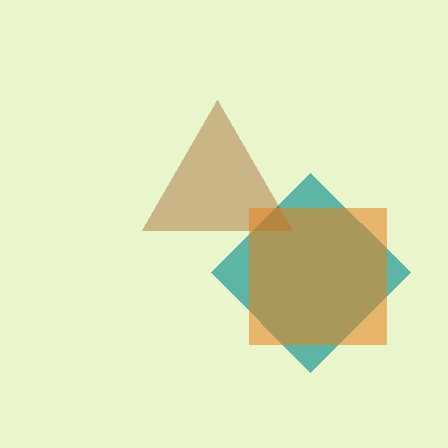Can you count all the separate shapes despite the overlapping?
Yes, there are 3 separate shapes.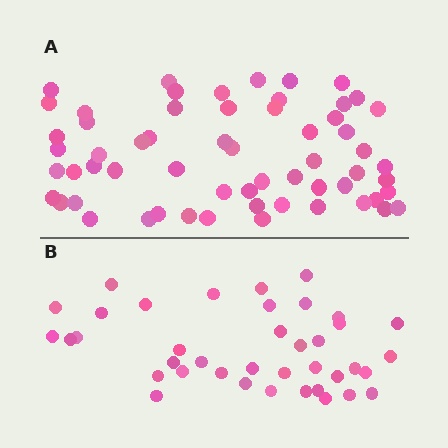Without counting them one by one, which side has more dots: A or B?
Region A (the top region) has more dots.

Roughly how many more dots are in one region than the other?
Region A has approximately 20 more dots than region B.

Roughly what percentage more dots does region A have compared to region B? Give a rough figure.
About 55% more.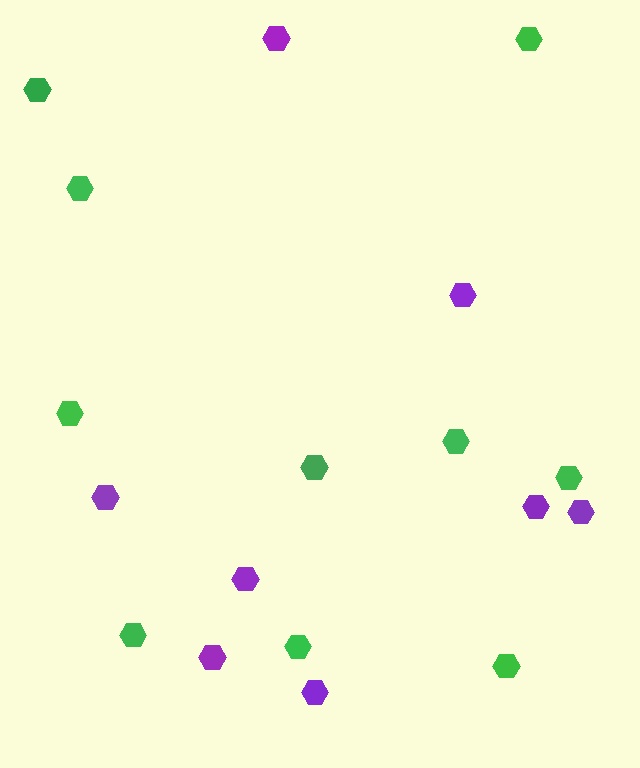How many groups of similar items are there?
There are 2 groups: one group of purple hexagons (8) and one group of green hexagons (10).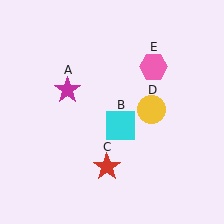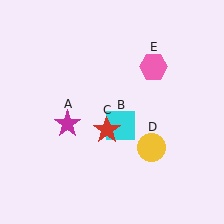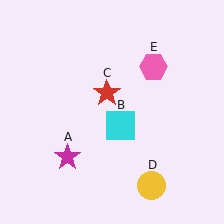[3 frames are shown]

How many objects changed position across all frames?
3 objects changed position: magenta star (object A), red star (object C), yellow circle (object D).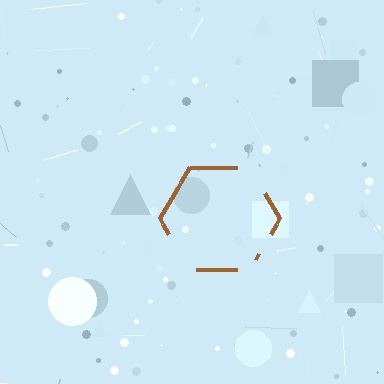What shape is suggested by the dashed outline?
The dashed outline suggests a hexagon.